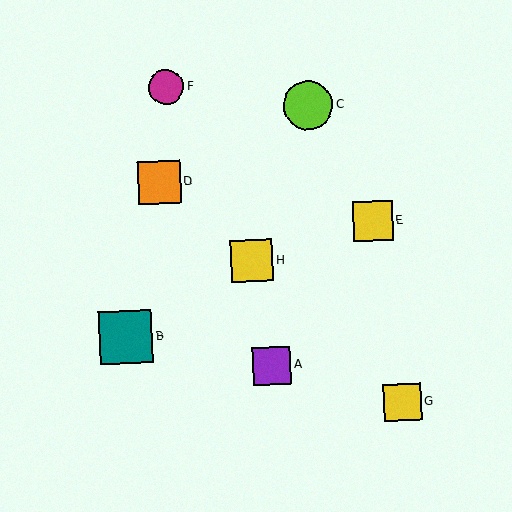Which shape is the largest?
The teal square (labeled B) is the largest.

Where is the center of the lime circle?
The center of the lime circle is at (308, 105).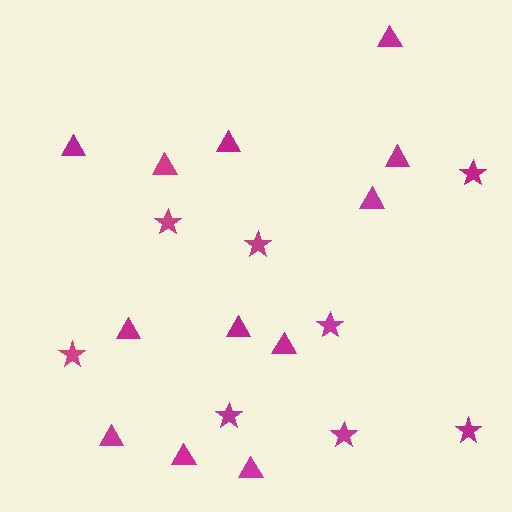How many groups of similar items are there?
There are 2 groups: one group of triangles (12) and one group of stars (8).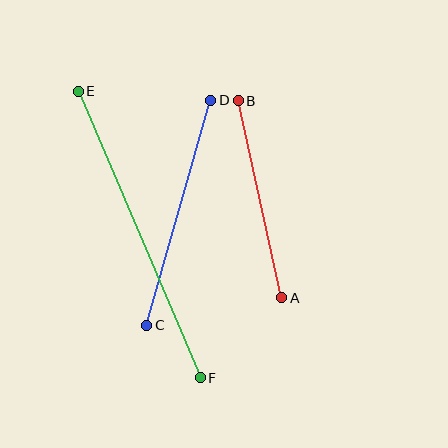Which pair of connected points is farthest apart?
Points E and F are farthest apart.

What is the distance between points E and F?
The distance is approximately 312 pixels.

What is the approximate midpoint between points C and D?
The midpoint is at approximately (179, 213) pixels.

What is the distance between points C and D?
The distance is approximately 234 pixels.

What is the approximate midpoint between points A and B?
The midpoint is at approximately (260, 199) pixels.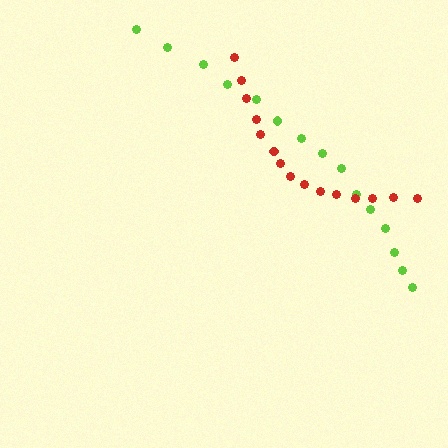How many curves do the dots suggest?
There are 2 distinct paths.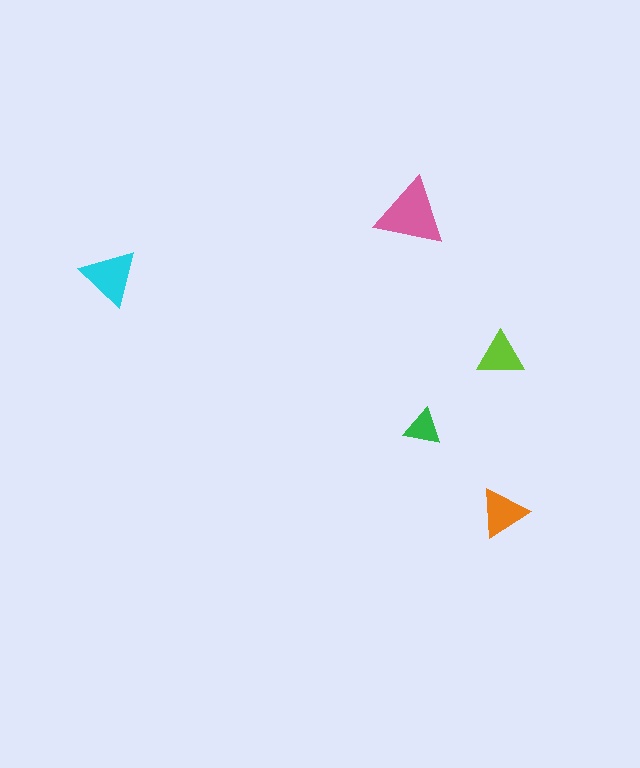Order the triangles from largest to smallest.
the pink one, the cyan one, the orange one, the lime one, the green one.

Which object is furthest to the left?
The cyan triangle is leftmost.